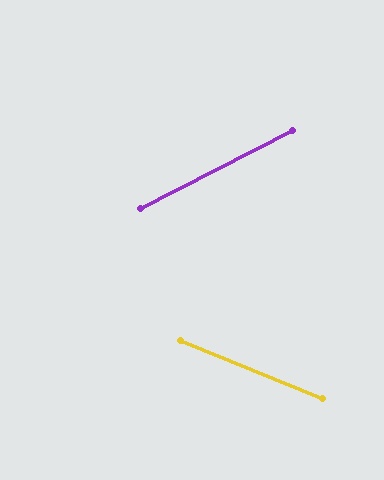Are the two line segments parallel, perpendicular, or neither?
Neither parallel nor perpendicular — they differ by about 50°.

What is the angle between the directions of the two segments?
Approximately 50 degrees.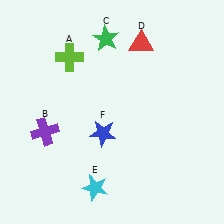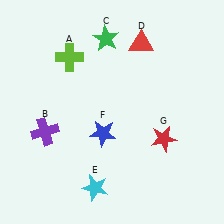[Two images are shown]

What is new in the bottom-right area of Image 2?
A red star (G) was added in the bottom-right area of Image 2.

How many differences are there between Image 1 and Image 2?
There is 1 difference between the two images.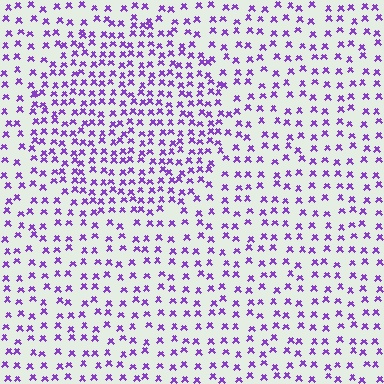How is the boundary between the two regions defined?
The boundary is defined by a change in element density (approximately 1.7x ratio). All elements are the same color, size, and shape.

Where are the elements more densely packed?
The elements are more densely packed inside the circle boundary.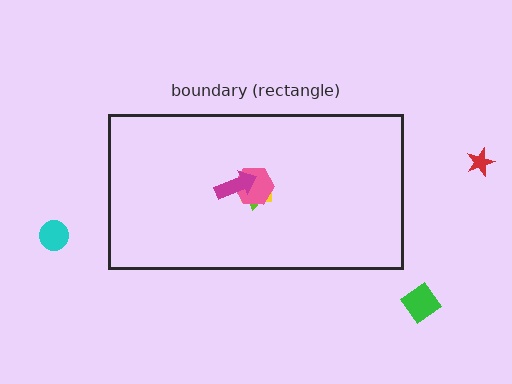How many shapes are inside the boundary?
4 inside, 3 outside.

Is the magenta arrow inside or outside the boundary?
Inside.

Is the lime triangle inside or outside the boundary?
Inside.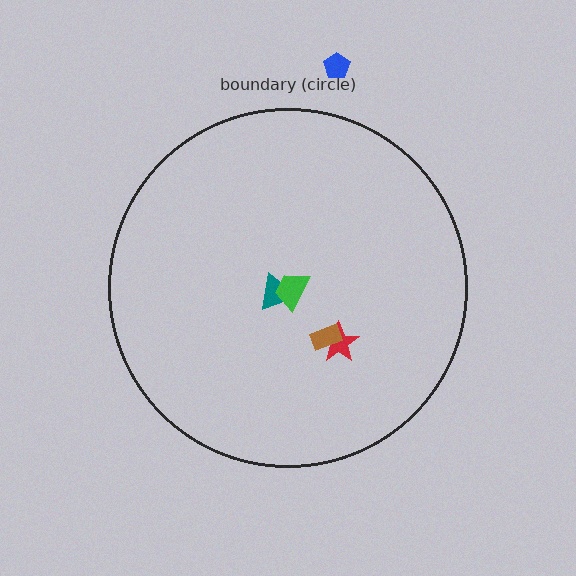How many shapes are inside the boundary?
4 inside, 1 outside.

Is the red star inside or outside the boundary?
Inside.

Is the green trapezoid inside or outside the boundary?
Inside.